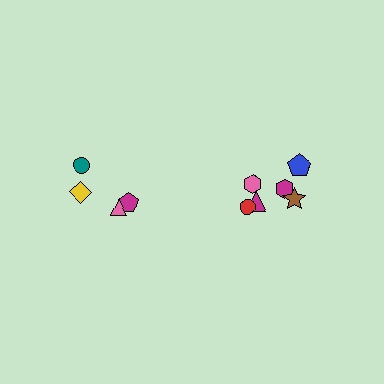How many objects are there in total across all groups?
There are 10 objects.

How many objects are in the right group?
There are 6 objects.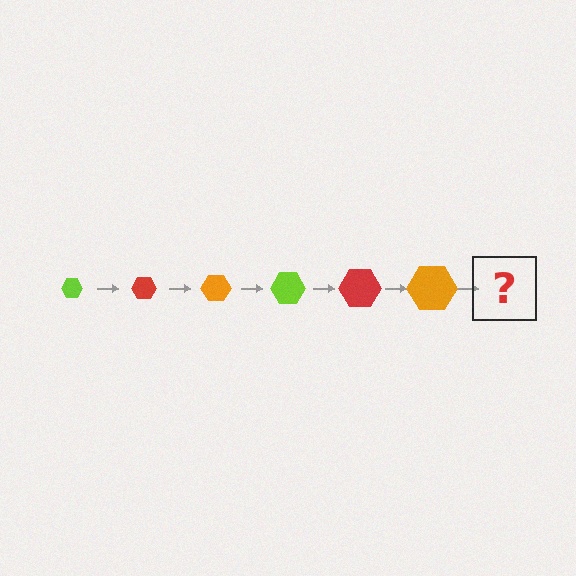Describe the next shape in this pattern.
It should be a lime hexagon, larger than the previous one.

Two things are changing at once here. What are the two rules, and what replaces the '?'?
The two rules are that the hexagon grows larger each step and the color cycles through lime, red, and orange. The '?' should be a lime hexagon, larger than the previous one.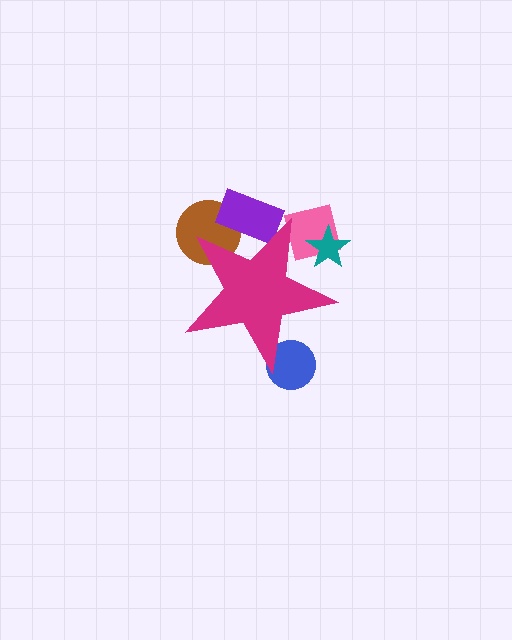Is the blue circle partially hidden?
Yes, the blue circle is partially hidden behind the magenta star.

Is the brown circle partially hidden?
Yes, the brown circle is partially hidden behind the magenta star.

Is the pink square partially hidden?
Yes, the pink square is partially hidden behind the magenta star.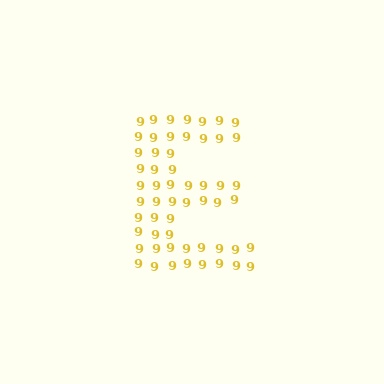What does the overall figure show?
The overall figure shows the letter E.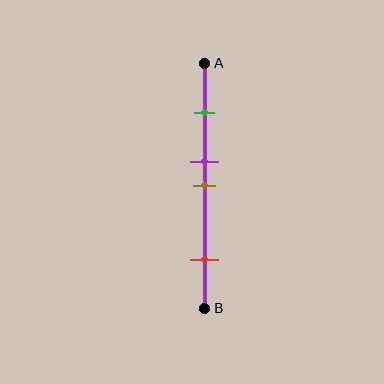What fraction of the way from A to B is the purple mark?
The purple mark is approximately 40% (0.4) of the way from A to B.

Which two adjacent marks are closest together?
The purple and brown marks are the closest adjacent pair.